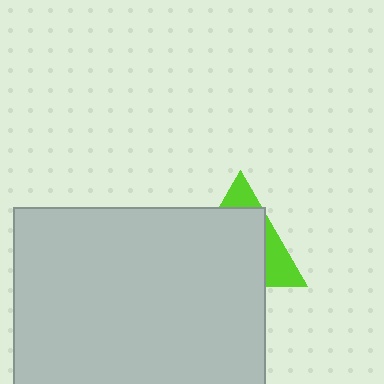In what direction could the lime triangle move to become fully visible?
The lime triangle could move toward the upper-right. That would shift it out from behind the light gray rectangle entirely.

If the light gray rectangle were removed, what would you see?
You would see the complete lime triangle.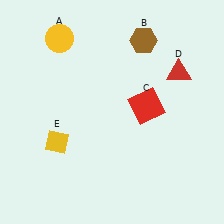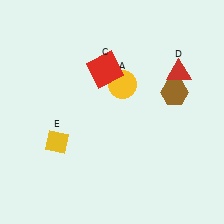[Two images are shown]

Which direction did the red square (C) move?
The red square (C) moved left.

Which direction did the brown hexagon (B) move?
The brown hexagon (B) moved down.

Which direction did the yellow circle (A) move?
The yellow circle (A) moved right.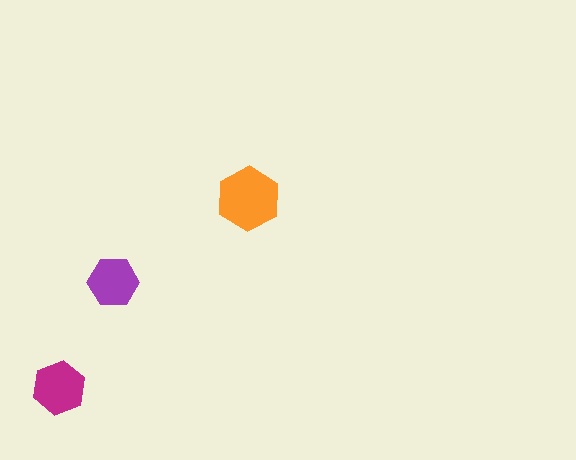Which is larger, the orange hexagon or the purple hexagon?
The orange one.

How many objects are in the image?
There are 3 objects in the image.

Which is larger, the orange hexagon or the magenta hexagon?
The orange one.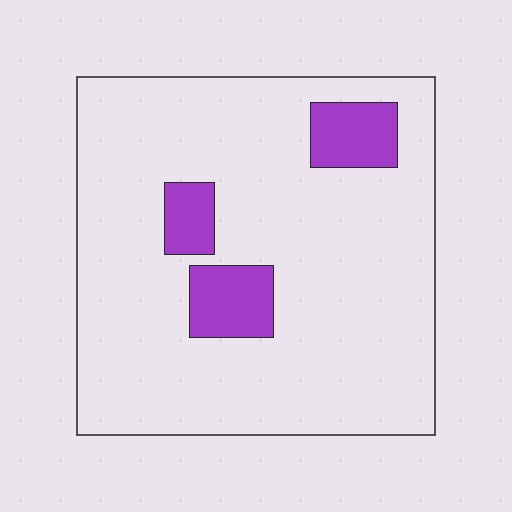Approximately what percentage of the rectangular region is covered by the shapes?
Approximately 10%.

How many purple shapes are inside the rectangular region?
3.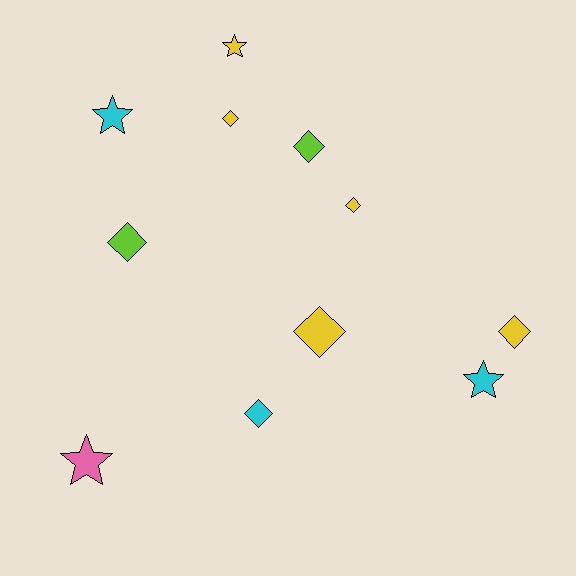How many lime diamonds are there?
There are 2 lime diamonds.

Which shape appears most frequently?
Diamond, with 7 objects.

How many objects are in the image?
There are 11 objects.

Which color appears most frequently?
Yellow, with 5 objects.